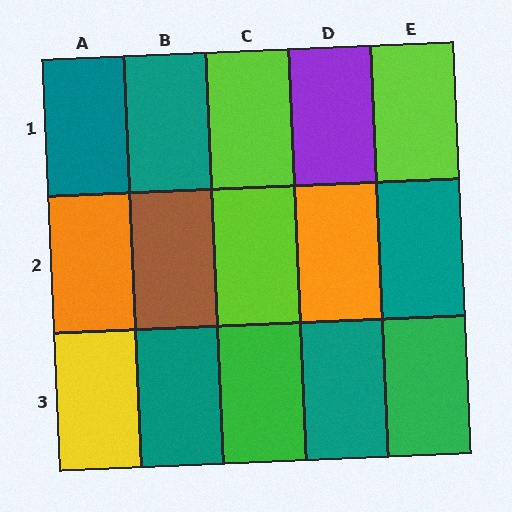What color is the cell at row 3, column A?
Yellow.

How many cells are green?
2 cells are green.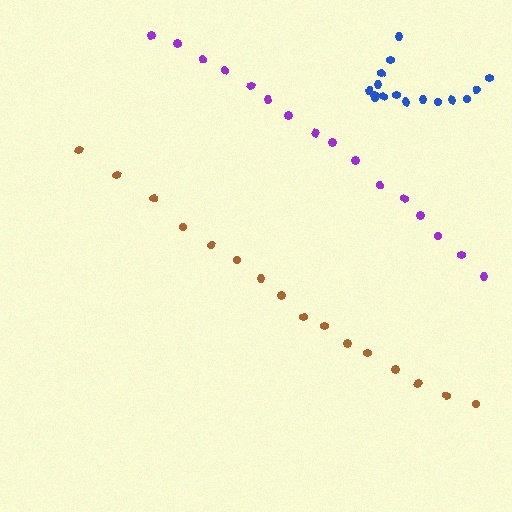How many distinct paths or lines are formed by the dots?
There are 3 distinct paths.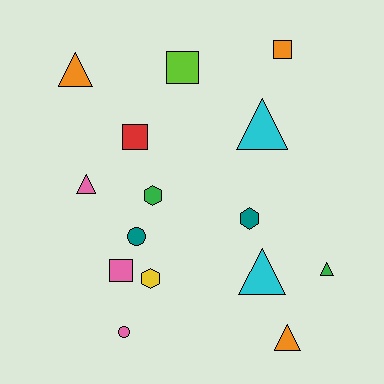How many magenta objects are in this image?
There are no magenta objects.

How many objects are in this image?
There are 15 objects.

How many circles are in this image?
There are 2 circles.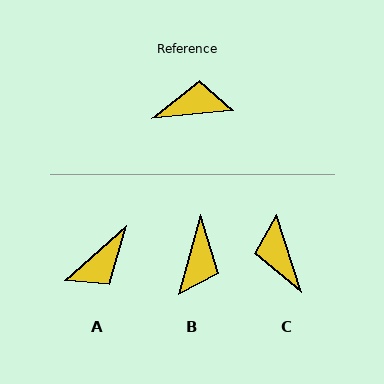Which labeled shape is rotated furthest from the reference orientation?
A, about 144 degrees away.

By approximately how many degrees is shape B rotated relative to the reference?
Approximately 111 degrees clockwise.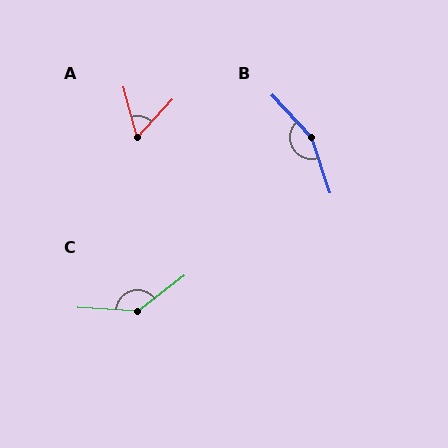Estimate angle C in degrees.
Approximately 139 degrees.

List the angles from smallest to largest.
A (57°), C (139°), B (156°).